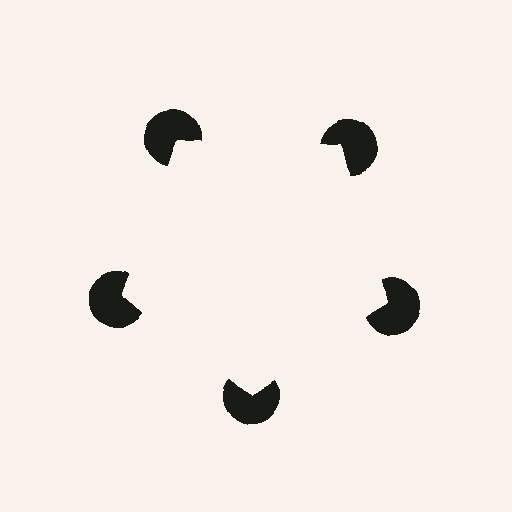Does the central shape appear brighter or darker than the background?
It typically appears slightly brighter than the background, even though no actual brightness change is drawn.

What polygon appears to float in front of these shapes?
An illusory pentagon — its edges are inferred from the aligned wedge cuts in the pac-man discs, not physically drawn.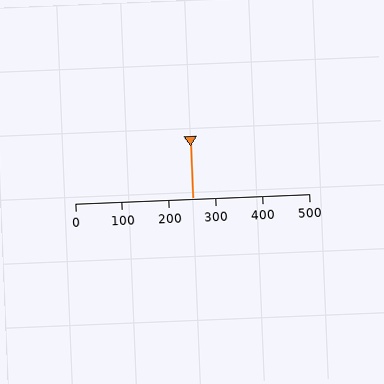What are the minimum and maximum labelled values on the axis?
The axis runs from 0 to 500.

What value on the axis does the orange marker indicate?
The marker indicates approximately 250.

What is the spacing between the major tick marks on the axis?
The major ticks are spaced 100 apart.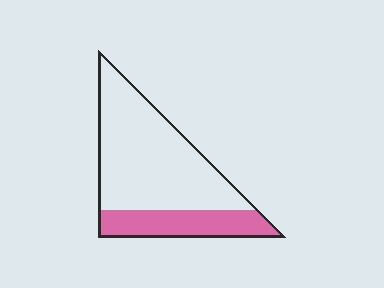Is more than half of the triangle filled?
No.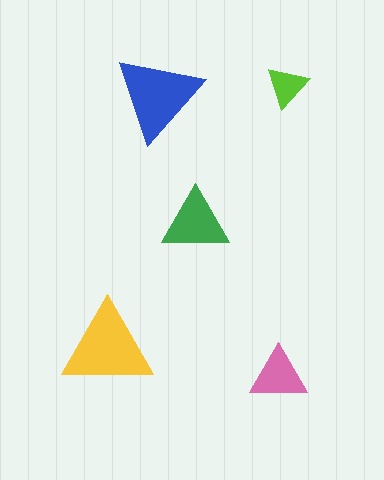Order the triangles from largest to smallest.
the yellow one, the blue one, the green one, the pink one, the lime one.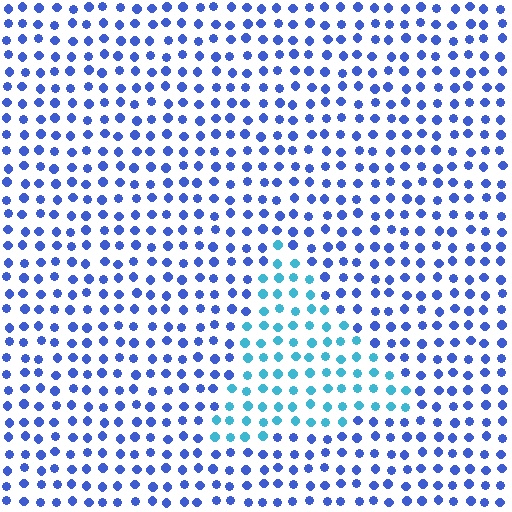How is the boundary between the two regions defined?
The boundary is defined purely by a slight shift in hue (about 38 degrees). Spacing, size, and orientation are identical on both sides.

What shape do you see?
I see a triangle.